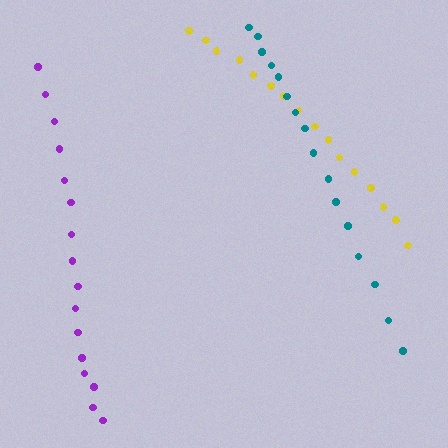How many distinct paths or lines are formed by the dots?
There are 3 distinct paths.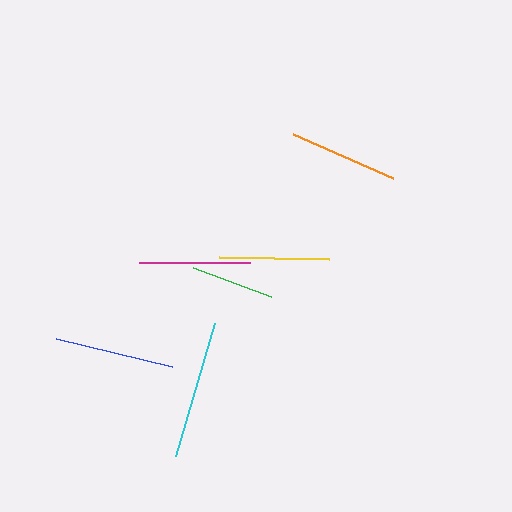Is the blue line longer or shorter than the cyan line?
The cyan line is longer than the blue line.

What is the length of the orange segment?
The orange segment is approximately 109 pixels long.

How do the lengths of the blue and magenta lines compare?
The blue and magenta lines are approximately the same length.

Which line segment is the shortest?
The green line is the shortest at approximately 83 pixels.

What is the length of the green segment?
The green segment is approximately 83 pixels long.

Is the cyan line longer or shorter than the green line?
The cyan line is longer than the green line.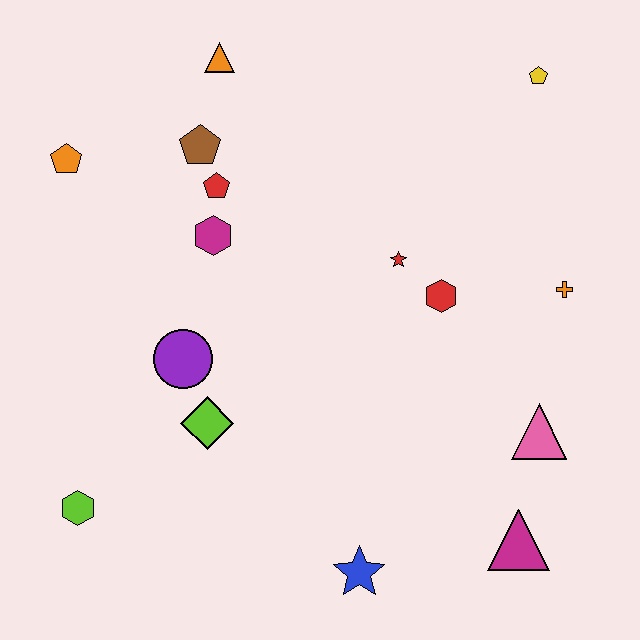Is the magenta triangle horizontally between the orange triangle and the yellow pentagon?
Yes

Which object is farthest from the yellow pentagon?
The lime hexagon is farthest from the yellow pentagon.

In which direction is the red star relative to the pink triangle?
The red star is above the pink triangle.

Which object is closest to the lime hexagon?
The lime diamond is closest to the lime hexagon.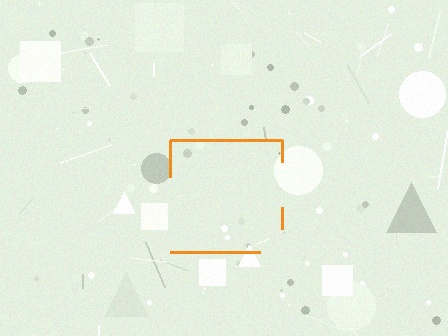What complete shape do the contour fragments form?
The contour fragments form a square.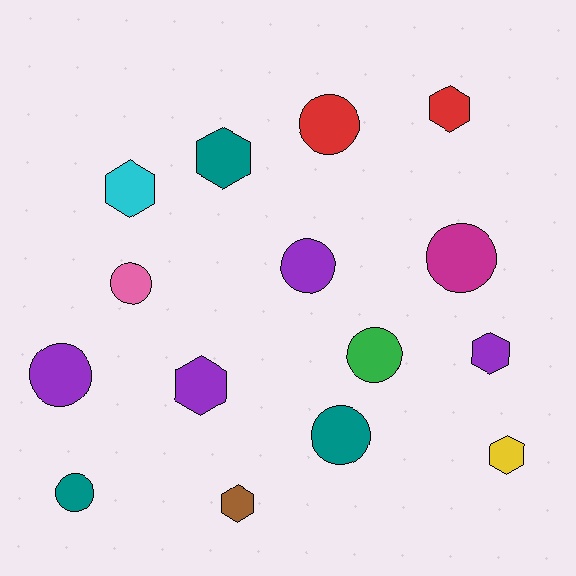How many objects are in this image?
There are 15 objects.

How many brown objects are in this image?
There is 1 brown object.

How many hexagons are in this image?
There are 7 hexagons.